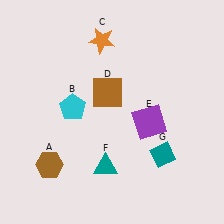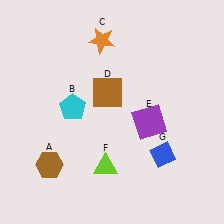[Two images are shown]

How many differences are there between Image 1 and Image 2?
There are 2 differences between the two images.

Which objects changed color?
F changed from teal to lime. G changed from teal to blue.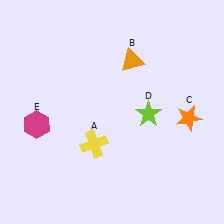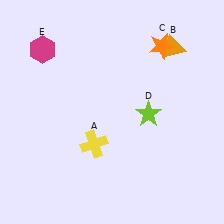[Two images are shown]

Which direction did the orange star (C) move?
The orange star (C) moved up.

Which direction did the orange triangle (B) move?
The orange triangle (B) moved right.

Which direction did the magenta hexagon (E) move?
The magenta hexagon (E) moved up.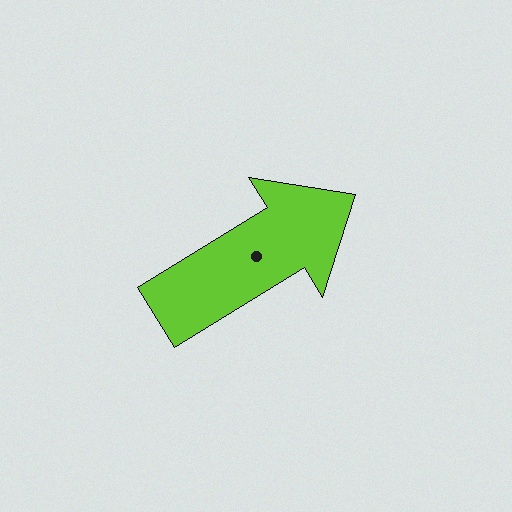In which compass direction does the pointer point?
Northeast.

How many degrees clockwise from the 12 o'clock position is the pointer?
Approximately 58 degrees.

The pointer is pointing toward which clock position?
Roughly 2 o'clock.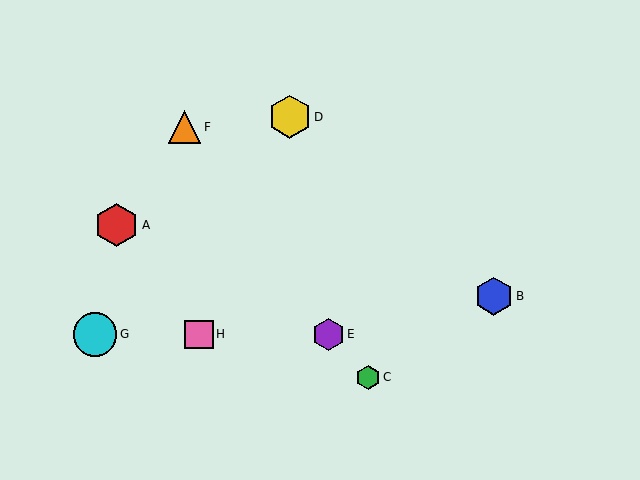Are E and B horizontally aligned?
No, E is at y≈334 and B is at y≈296.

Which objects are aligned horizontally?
Objects E, G, H are aligned horizontally.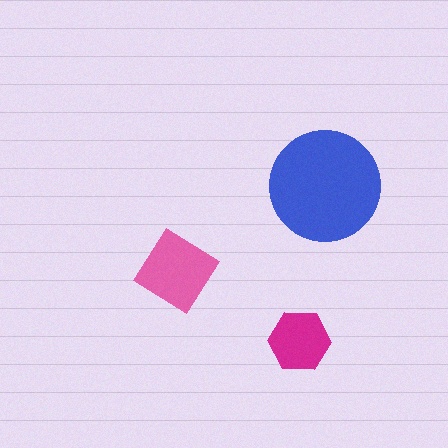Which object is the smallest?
The magenta hexagon.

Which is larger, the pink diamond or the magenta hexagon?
The pink diamond.